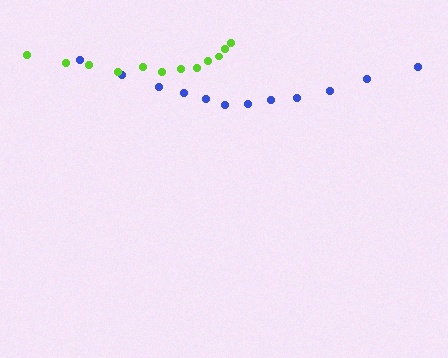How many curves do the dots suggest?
There are 2 distinct paths.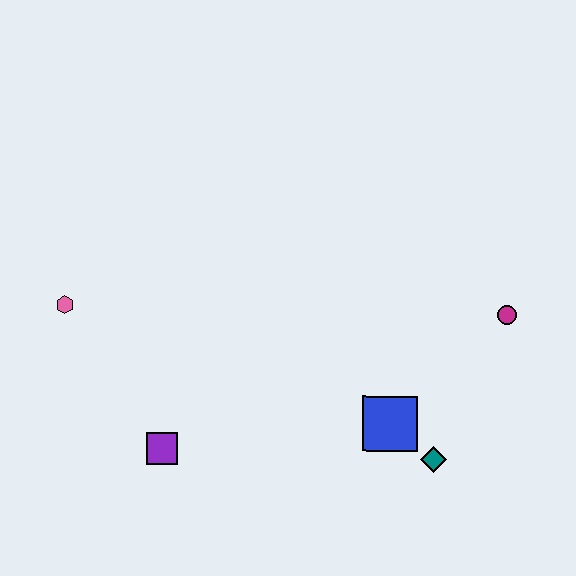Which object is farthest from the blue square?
The pink hexagon is farthest from the blue square.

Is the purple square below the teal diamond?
No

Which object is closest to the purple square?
The pink hexagon is closest to the purple square.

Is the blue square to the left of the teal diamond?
Yes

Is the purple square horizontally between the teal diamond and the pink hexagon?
Yes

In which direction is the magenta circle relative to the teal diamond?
The magenta circle is above the teal diamond.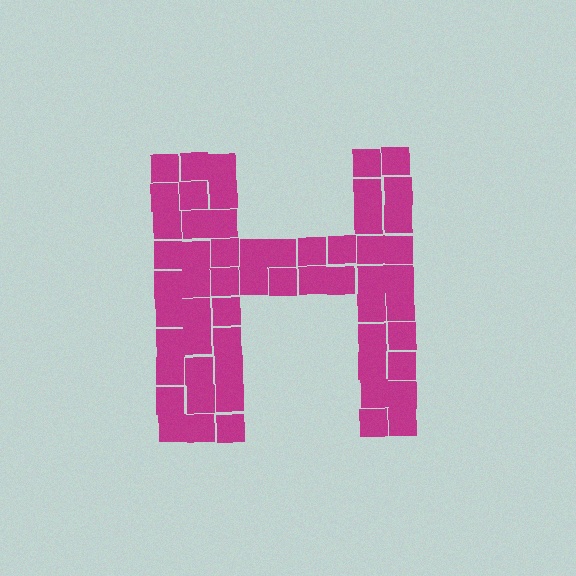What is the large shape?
The large shape is the letter H.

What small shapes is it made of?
It is made of small squares.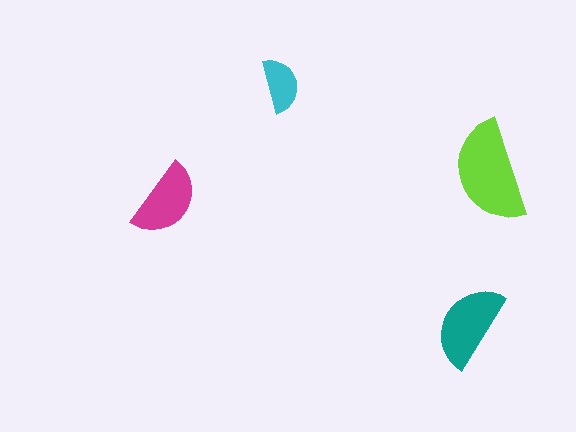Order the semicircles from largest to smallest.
the lime one, the teal one, the magenta one, the cyan one.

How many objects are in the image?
There are 4 objects in the image.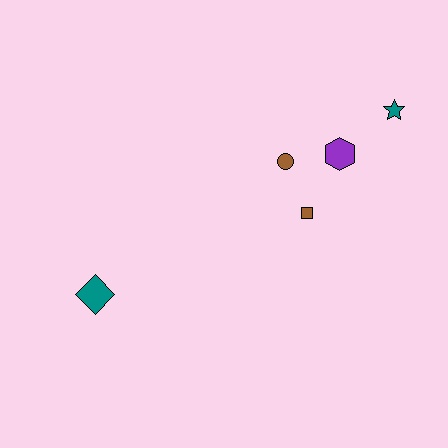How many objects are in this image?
There are 5 objects.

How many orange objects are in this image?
There are no orange objects.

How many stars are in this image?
There is 1 star.